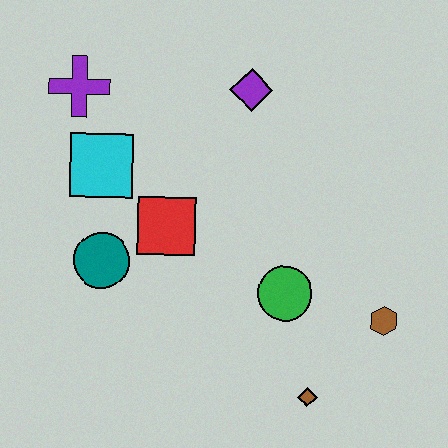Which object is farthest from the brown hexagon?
The purple cross is farthest from the brown hexagon.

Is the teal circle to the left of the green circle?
Yes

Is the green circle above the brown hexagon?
Yes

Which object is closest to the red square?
The teal circle is closest to the red square.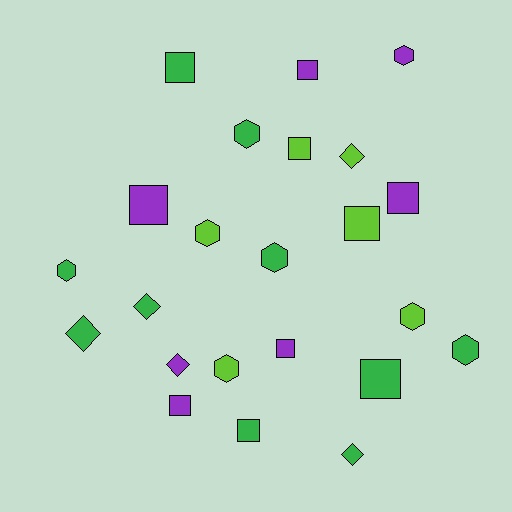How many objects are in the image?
There are 23 objects.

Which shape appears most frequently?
Square, with 10 objects.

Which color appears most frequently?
Green, with 10 objects.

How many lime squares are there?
There are 2 lime squares.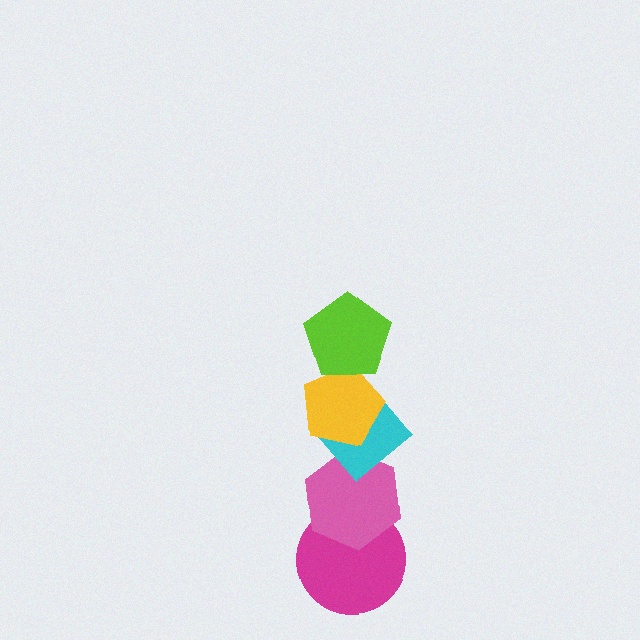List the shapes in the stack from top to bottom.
From top to bottom: the lime pentagon, the yellow pentagon, the cyan diamond, the pink hexagon, the magenta circle.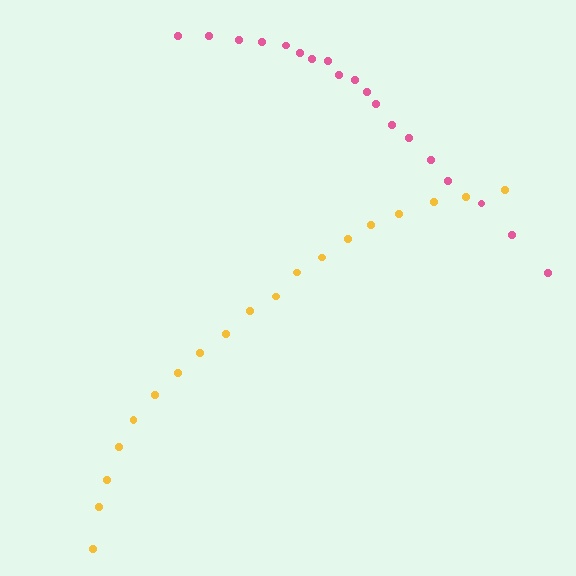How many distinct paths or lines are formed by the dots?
There are 2 distinct paths.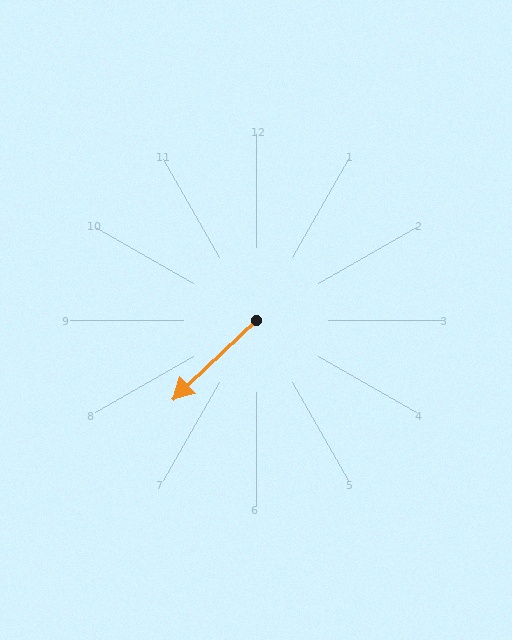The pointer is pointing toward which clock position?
Roughly 8 o'clock.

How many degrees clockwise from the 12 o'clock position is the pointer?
Approximately 226 degrees.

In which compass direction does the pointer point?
Southwest.